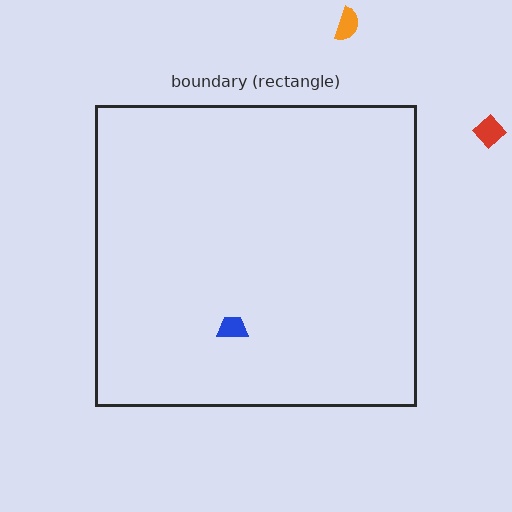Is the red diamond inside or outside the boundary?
Outside.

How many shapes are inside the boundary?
1 inside, 2 outside.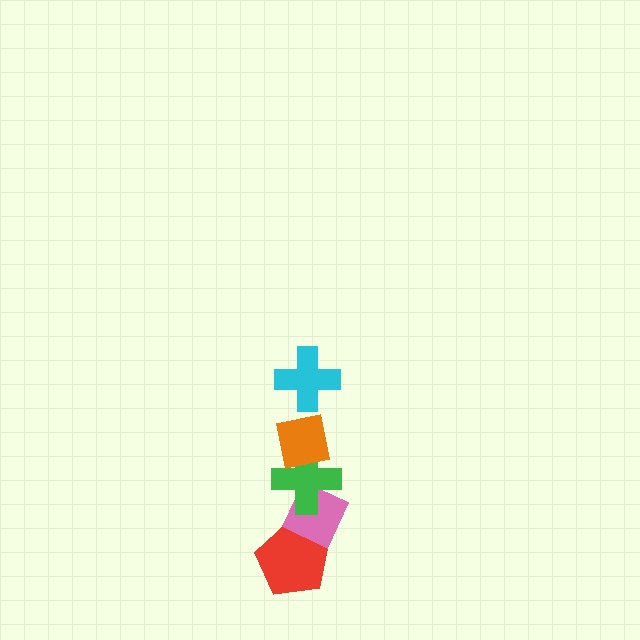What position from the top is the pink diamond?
The pink diamond is 4th from the top.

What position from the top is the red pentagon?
The red pentagon is 5th from the top.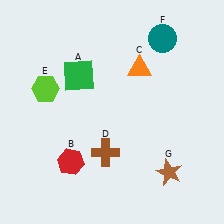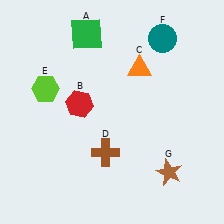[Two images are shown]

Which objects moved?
The objects that moved are: the green square (A), the red hexagon (B).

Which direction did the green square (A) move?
The green square (A) moved up.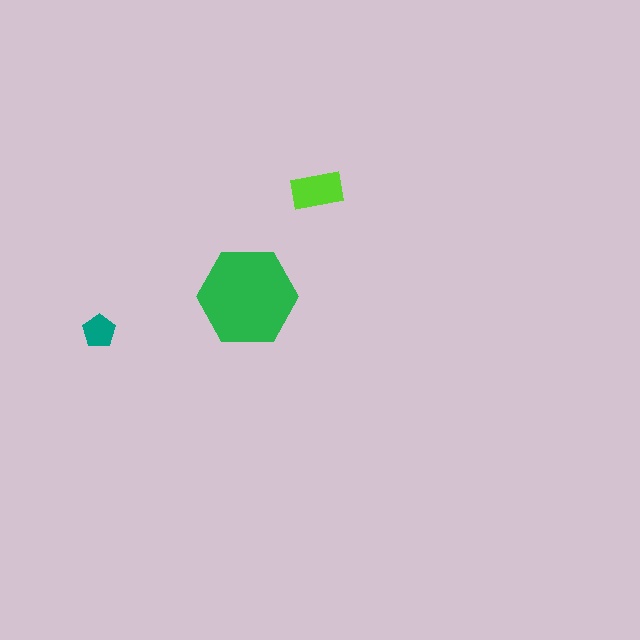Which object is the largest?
The green hexagon.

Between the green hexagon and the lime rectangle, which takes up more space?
The green hexagon.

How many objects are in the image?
There are 3 objects in the image.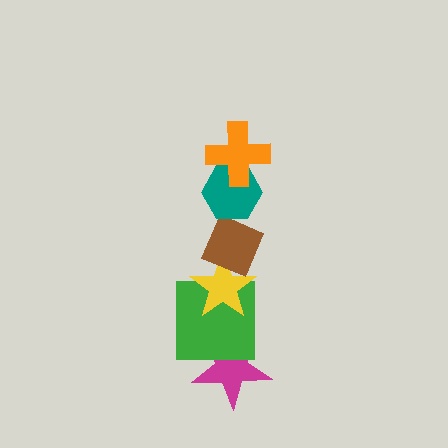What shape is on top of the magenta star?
The green square is on top of the magenta star.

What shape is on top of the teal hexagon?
The orange cross is on top of the teal hexagon.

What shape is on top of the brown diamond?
The teal hexagon is on top of the brown diamond.